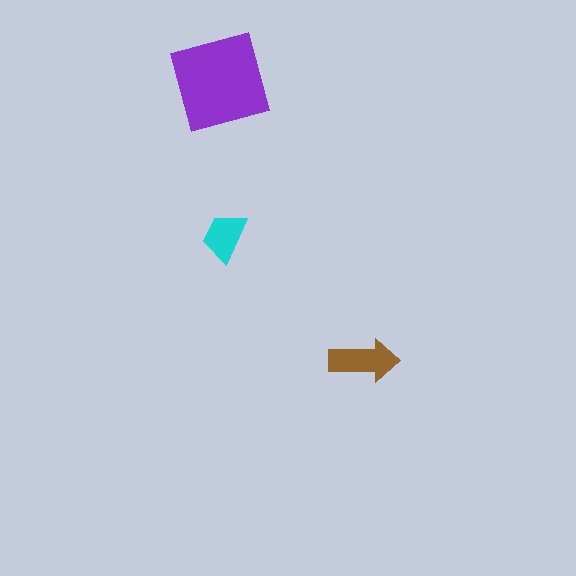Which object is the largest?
The purple square.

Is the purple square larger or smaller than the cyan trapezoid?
Larger.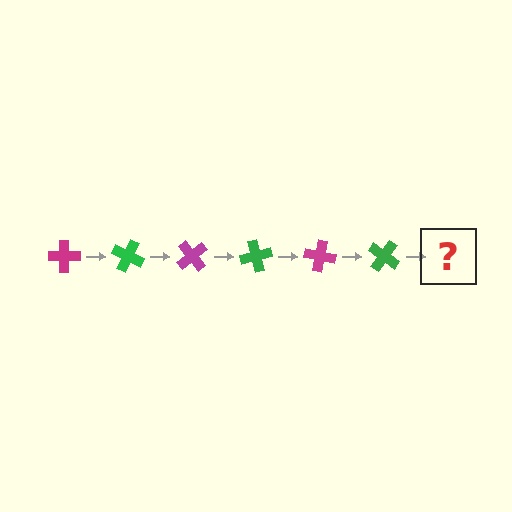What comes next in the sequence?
The next element should be a magenta cross, rotated 150 degrees from the start.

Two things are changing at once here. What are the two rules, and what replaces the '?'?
The two rules are that it rotates 25 degrees each step and the color cycles through magenta and green. The '?' should be a magenta cross, rotated 150 degrees from the start.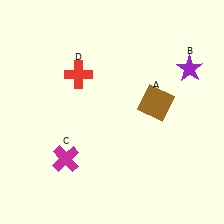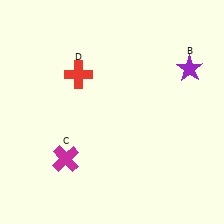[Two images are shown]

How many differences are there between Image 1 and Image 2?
There is 1 difference between the two images.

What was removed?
The brown square (A) was removed in Image 2.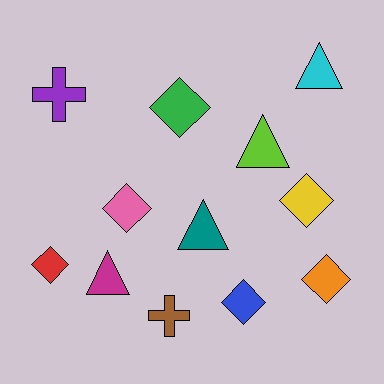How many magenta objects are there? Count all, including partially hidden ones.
There is 1 magenta object.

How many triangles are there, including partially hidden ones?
There are 4 triangles.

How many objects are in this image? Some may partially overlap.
There are 12 objects.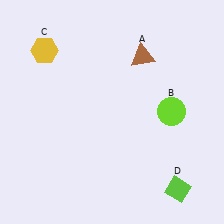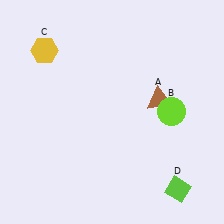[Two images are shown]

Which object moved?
The brown triangle (A) moved down.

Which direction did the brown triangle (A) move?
The brown triangle (A) moved down.